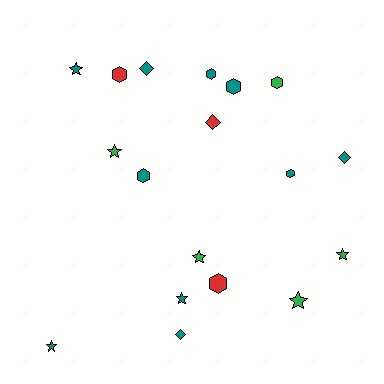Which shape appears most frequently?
Star, with 7 objects.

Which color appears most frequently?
Teal, with 10 objects.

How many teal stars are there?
There are 3 teal stars.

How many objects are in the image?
There are 18 objects.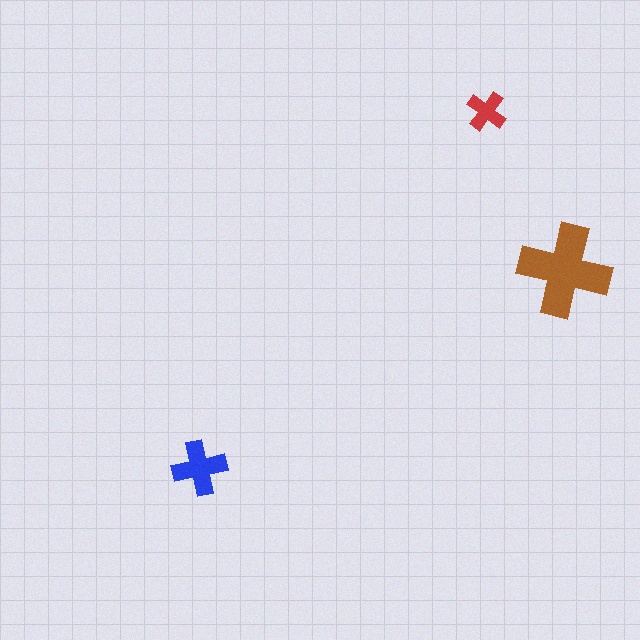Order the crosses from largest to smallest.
the brown one, the blue one, the red one.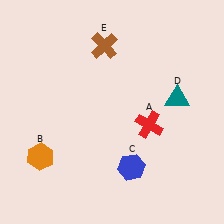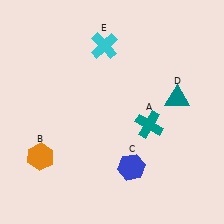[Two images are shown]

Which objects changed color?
A changed from red to teal. E changed from brown to cyan.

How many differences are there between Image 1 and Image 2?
There are 2 differences between the two images.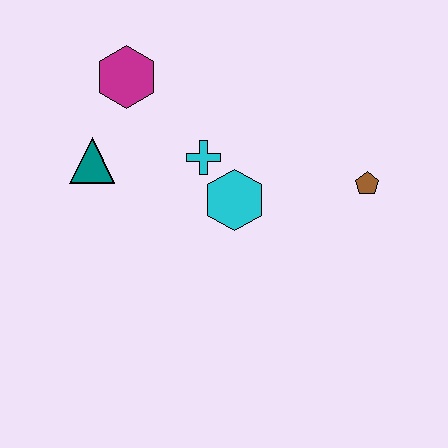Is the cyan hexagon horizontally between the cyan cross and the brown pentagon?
Yes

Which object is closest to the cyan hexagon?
The cyan cross is closest to the cyan hexagon.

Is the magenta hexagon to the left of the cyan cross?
Yes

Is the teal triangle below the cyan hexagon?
No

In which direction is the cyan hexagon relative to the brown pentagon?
The cyan hexagon is to the left of the brown pentagon.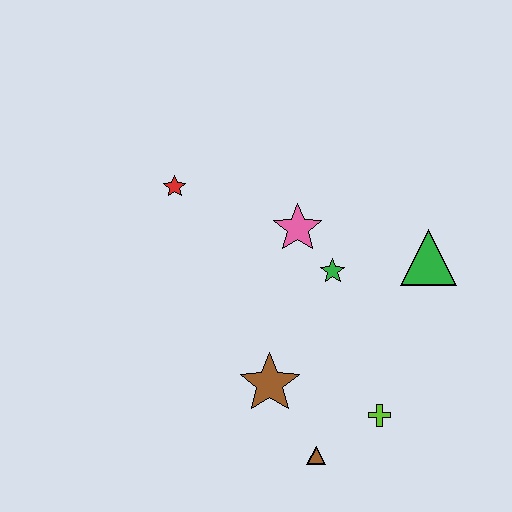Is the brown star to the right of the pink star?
No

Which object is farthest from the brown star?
The red star is farthest from the brown star.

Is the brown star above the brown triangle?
Yes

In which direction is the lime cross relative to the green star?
The lime cross is below the green star.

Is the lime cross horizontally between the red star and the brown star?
No